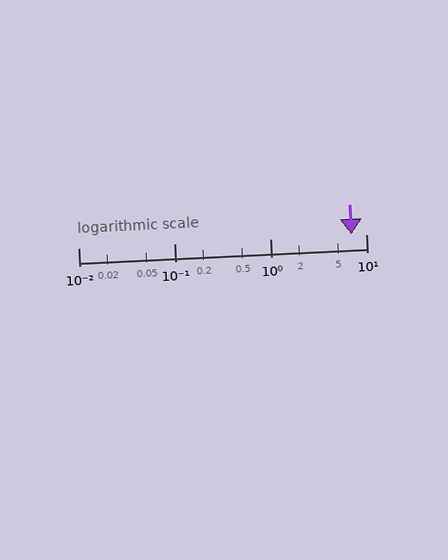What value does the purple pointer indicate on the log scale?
The pointer indicates approximately 7.1.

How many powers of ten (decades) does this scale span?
The scale spans 3 decades, from 0.01 to 10.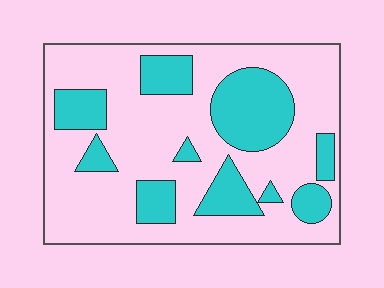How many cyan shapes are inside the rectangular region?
10.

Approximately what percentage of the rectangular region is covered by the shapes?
Approximately 30%.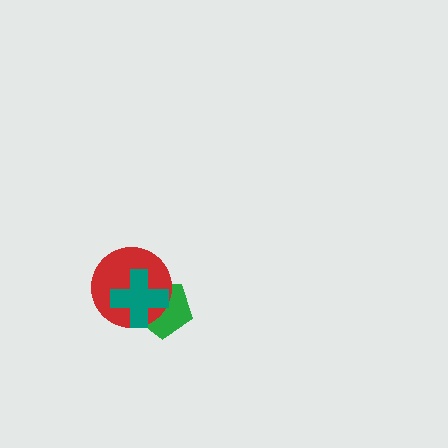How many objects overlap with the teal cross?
2 objects overlap with the teal cross.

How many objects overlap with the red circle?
2 objects overlap with the red circle.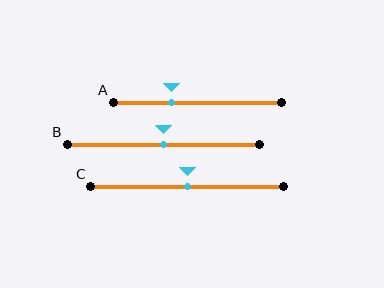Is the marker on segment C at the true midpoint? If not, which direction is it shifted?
Yes, the marker on segment C is at the true midpoint.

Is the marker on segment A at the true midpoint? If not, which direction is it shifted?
No, the marker on segment A is shifted to the left by about 15% of the segment length.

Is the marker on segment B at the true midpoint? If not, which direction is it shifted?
Yes, the marker on segment B is at the true midpoint.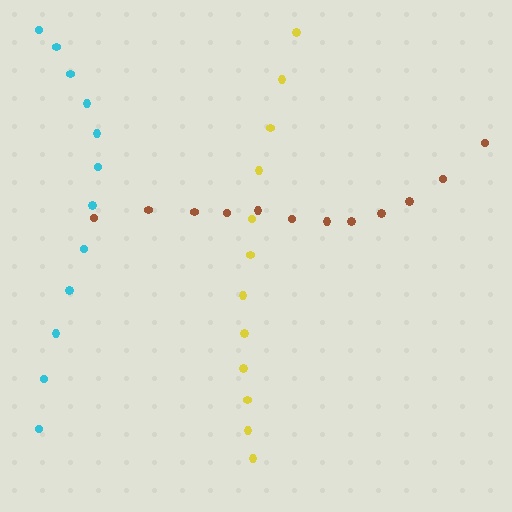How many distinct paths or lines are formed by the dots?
There are 3 distinct paths.